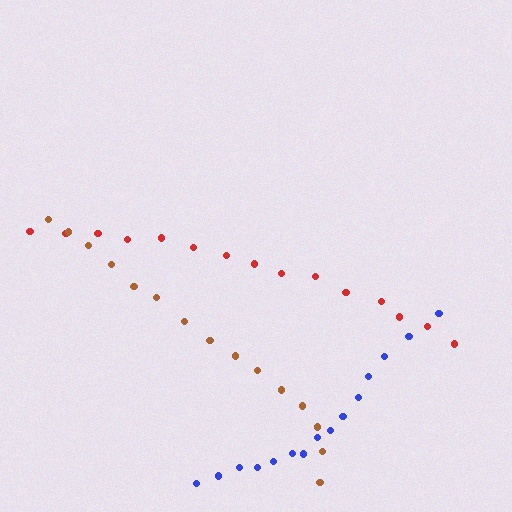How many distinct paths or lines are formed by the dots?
There are 3 distinct paths.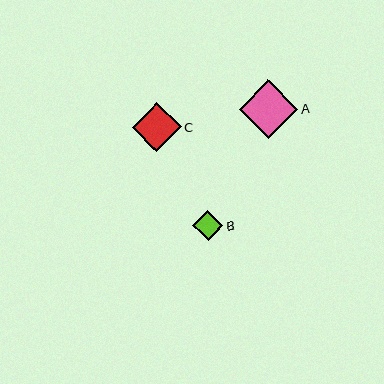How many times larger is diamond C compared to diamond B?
Diamond C is approximately 1.6 times the size of diamond B.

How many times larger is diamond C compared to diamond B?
Diamond C is approximately 1.6 times the size of diamond B.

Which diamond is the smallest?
Diamond B is the smallest with a size of approximately 31 pixels.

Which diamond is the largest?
Diamond A is the largest with a size of approximately 59 pixels.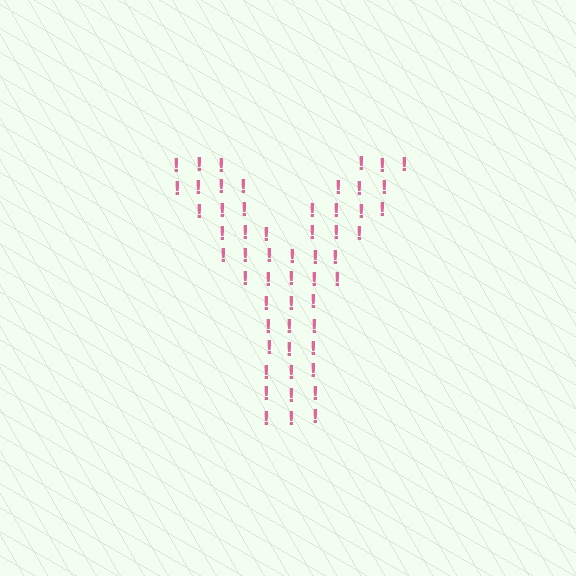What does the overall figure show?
The overall figure shows the letter Y.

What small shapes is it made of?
It is made of small exclamation marks.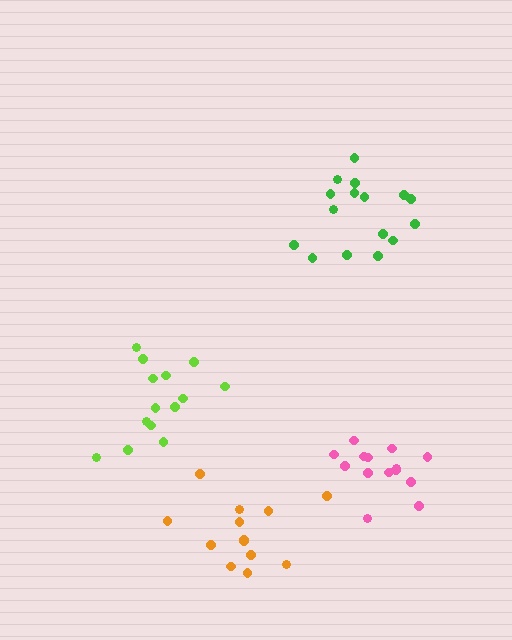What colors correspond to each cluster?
The clusters are colored: orange, green, lime, pink.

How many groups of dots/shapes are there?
There are 4 groups.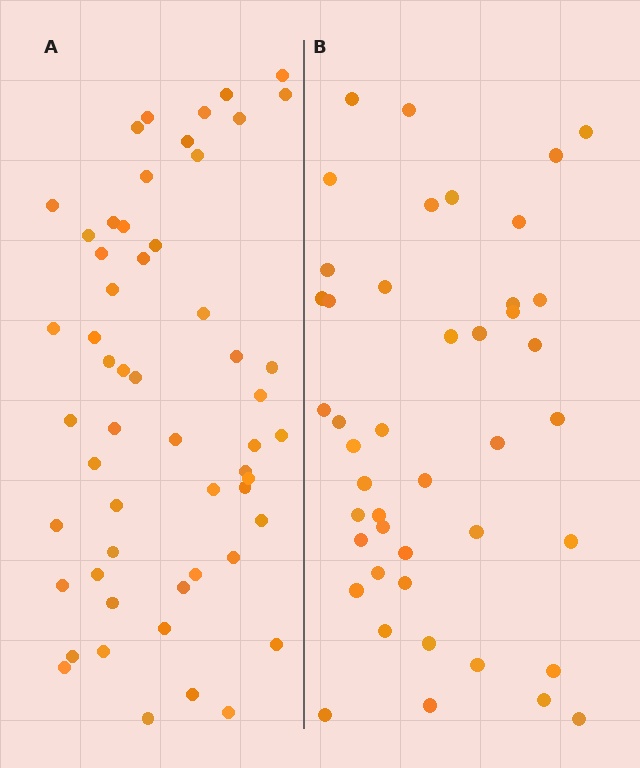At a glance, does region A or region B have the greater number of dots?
Region A (the left region) has more dots.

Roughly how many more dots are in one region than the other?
Region A has roughly 12 or so more dots than region B.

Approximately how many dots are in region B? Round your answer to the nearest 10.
About 40 dots. (The exact count is 44, which rounds to 40.)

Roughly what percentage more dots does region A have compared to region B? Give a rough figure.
About 25% more.